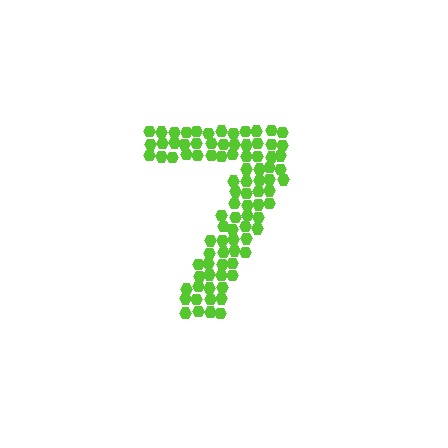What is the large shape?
The large shape is the digit 7.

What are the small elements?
The small elements are hexagons.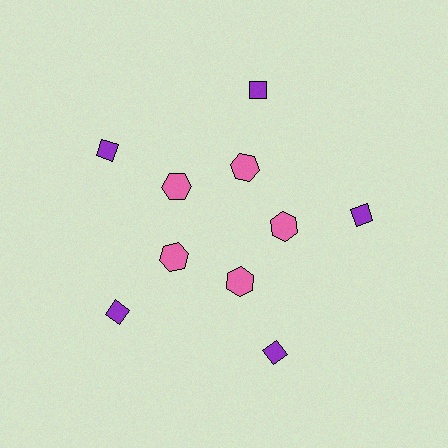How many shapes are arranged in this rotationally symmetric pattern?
There are 10 shapes, arranged in 5 groups of 2.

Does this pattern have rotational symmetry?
Yes, this pattern has 5-fold rotational symmetry. It looks the same after rotating 72 degrees around the center.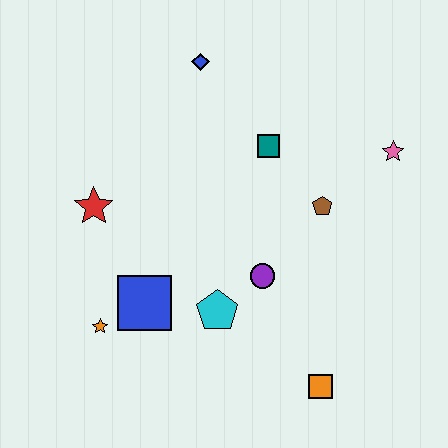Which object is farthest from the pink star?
The orange star is farthest from the pink star.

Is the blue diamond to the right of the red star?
Yes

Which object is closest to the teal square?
The brown pentagon is closest to the teal square.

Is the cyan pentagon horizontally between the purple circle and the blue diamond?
Yes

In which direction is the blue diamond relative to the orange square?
The blue diamond is above the orange square.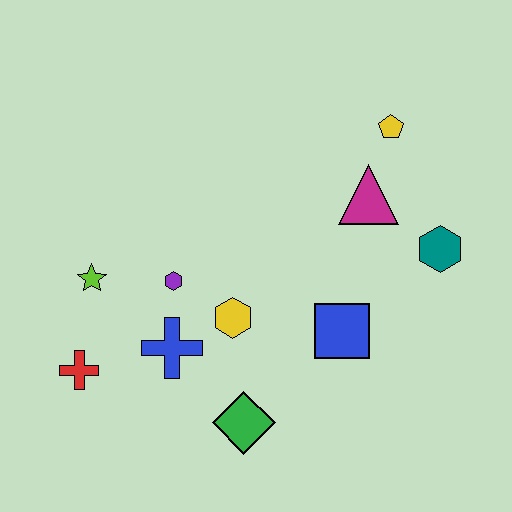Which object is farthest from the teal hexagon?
The red cross is farthest from the teal hexagon.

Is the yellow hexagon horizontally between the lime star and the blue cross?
No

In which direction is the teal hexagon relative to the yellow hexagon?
The teal hexagon is to the right of the yellow hexagon.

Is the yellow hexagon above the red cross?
Yes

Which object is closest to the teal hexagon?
The magenta triangle is closest to the teal hexagon.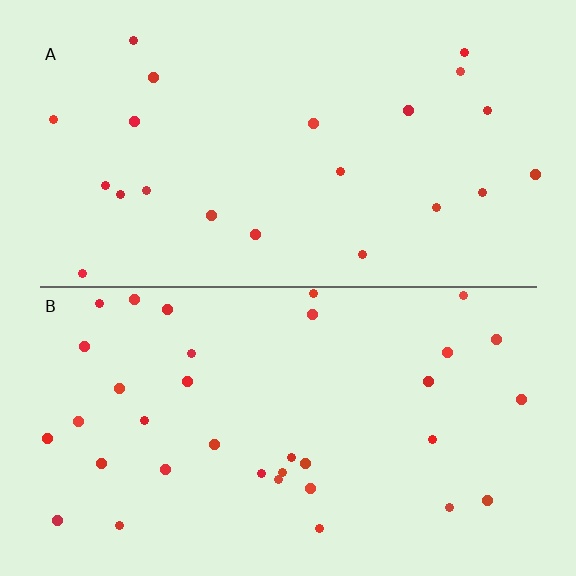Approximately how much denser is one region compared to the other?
Approximately 1.6× — region B over region A.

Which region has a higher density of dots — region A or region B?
B (the bottom).